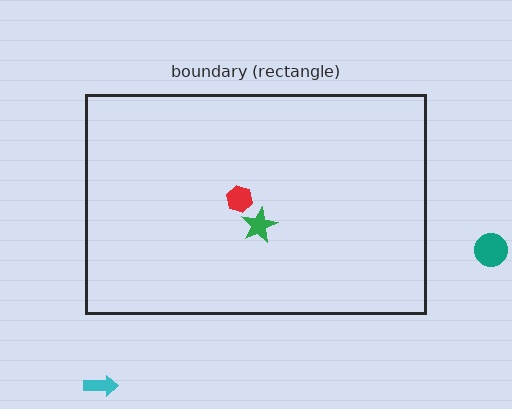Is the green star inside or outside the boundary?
Inside.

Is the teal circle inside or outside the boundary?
Outside.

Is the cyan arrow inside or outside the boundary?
Outside.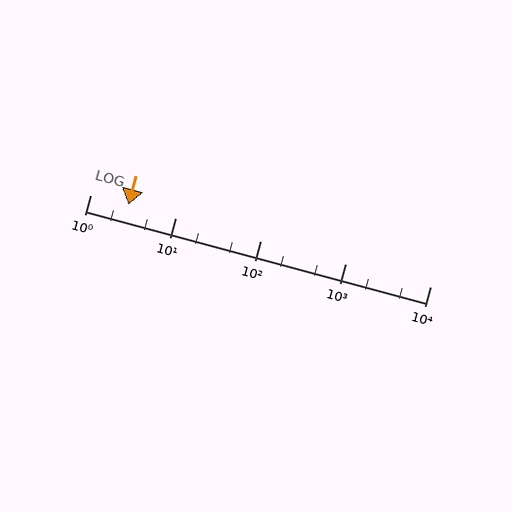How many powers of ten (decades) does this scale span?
The scale spans 4 decades, from 1 to 10000.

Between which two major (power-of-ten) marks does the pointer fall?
The pointer is between 1 and 10.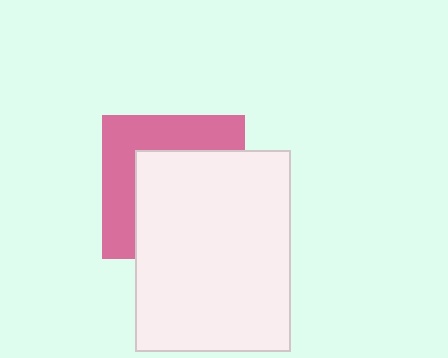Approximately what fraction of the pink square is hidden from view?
Roughly 58% of the pink square is hidden behind the white rectangle.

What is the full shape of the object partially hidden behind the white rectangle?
The partially hidden object is a pink square.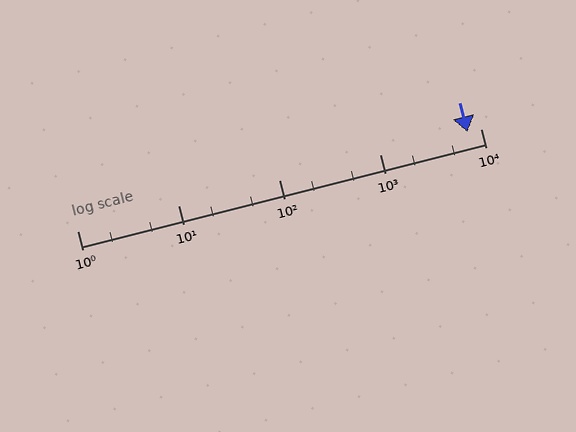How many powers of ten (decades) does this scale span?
The scale spans 4 decades, from 1 to 10000.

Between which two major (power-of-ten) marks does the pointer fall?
The pointer is between 1000 and 10000.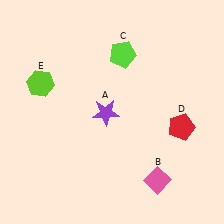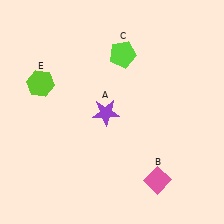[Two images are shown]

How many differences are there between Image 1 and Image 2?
There is 1 difference between the two images.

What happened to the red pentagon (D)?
The red pentagon (D) was removed in Image 2. It was in the bottom-right area of Image 1.